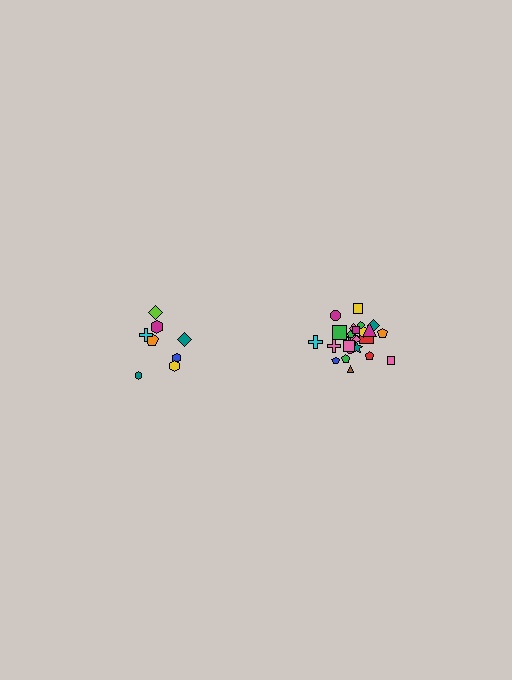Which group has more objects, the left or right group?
The right group.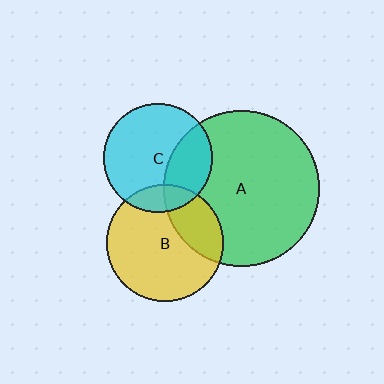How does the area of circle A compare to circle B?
Approximately 1.8 times.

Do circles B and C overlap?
Yes.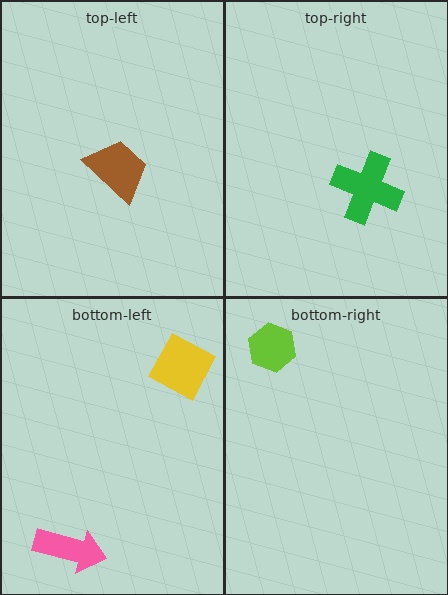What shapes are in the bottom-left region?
The pink arrow, the yellow diamond.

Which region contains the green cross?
The top-right region.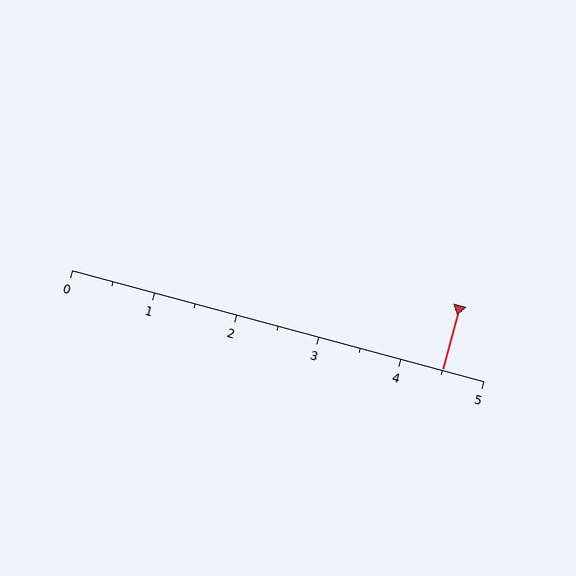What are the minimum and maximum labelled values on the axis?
The axis runs from 0 to 5.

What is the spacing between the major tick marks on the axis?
The major ticks are spaced 1 apart.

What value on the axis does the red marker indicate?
The marker indicates approximately 4.5.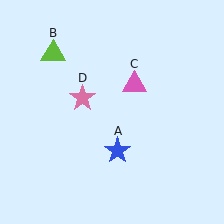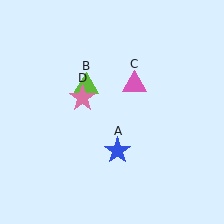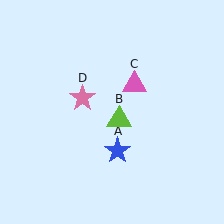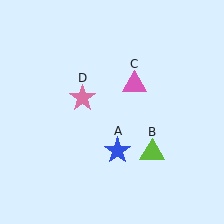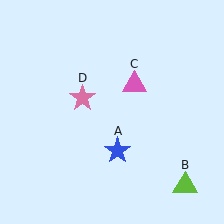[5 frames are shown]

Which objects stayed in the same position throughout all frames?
Blue star (object A) and pink triangle (object C) and pink star (object D) remained stationary.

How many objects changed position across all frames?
1 object changed position: lime triangle (object B).